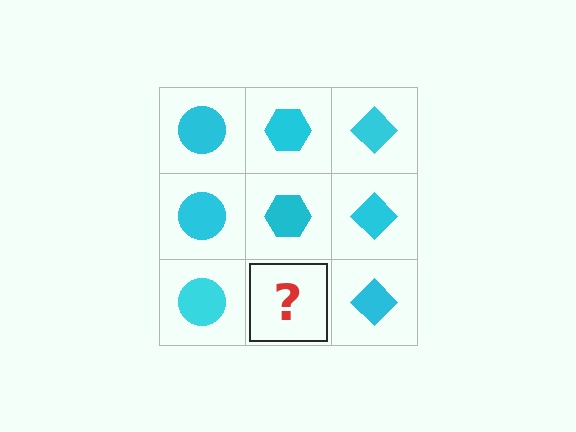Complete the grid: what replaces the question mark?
The question mark should be replaced with a cyan hexagon.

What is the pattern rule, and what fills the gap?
The rule is that each column has a consistent shape. The gap should be filled with a cyan hexagon.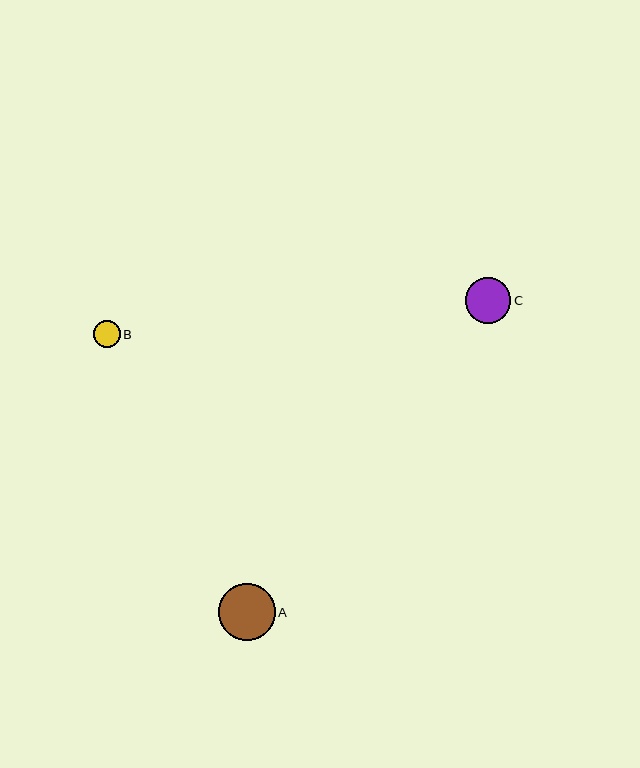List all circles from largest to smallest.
From largest to smallest: A, C, B.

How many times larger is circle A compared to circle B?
Circle A is approximately 2.1 times the size of circle B.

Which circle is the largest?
Circle A is the largest with a size of approximately 57 pixels.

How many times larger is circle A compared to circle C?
Circle A is approximately 1.3 times the size of circle C.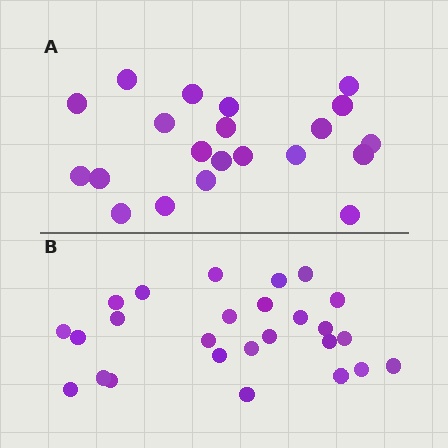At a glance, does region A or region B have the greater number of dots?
Region B (the bottom region) has more dots.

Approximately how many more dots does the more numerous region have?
Region B has about 5 more dots than region A.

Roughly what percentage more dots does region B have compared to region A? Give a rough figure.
About 25% more.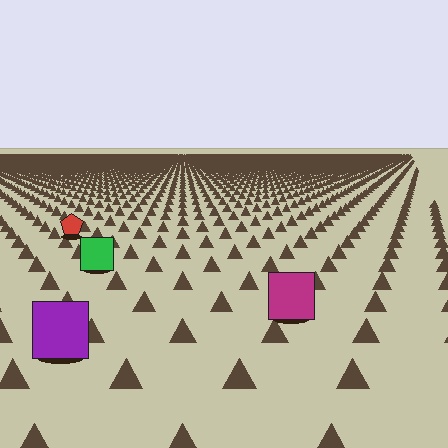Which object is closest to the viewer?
The purple square is closest. The texture marks near it are larger and more spread out.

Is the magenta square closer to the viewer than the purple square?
No. The purple square is closer — you can tell from the texture gradient: the ground texture is coarser near it.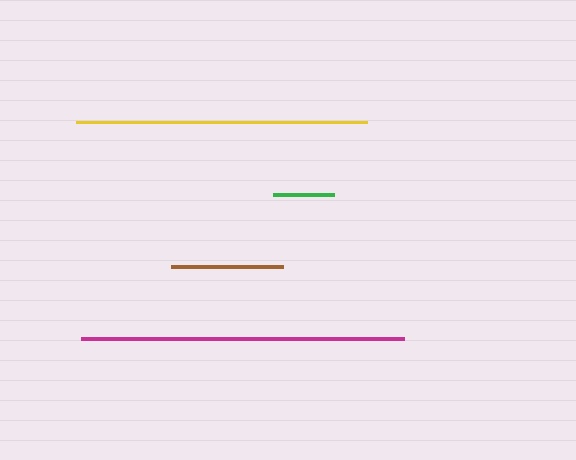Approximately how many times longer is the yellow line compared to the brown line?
The yellow line is approximately 2.6 times the length of the brown line.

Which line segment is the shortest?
The green line is the shortest at approximately 61 pixels.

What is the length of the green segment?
The green segment is approximately 61 pixels long.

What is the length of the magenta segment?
The magenta segment is approximately 323 pixels long.